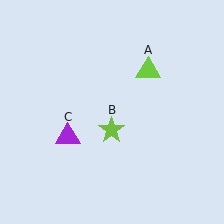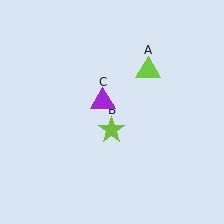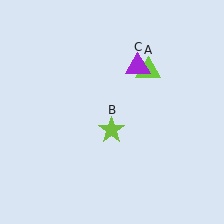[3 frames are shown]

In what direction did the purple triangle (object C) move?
The purple triangle (object C) moved up and to the right.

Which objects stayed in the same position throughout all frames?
Lime triangle (object A) and lime star (object B) remained stationary.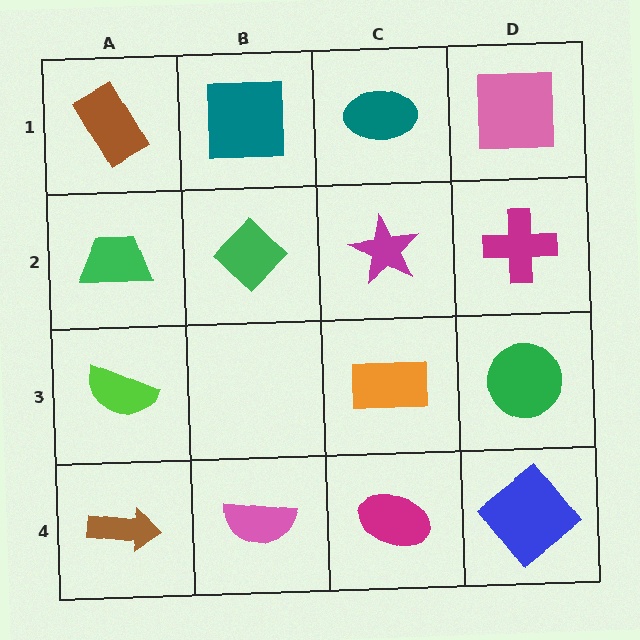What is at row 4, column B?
A pink semicircle.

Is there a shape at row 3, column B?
No, that cell is empty.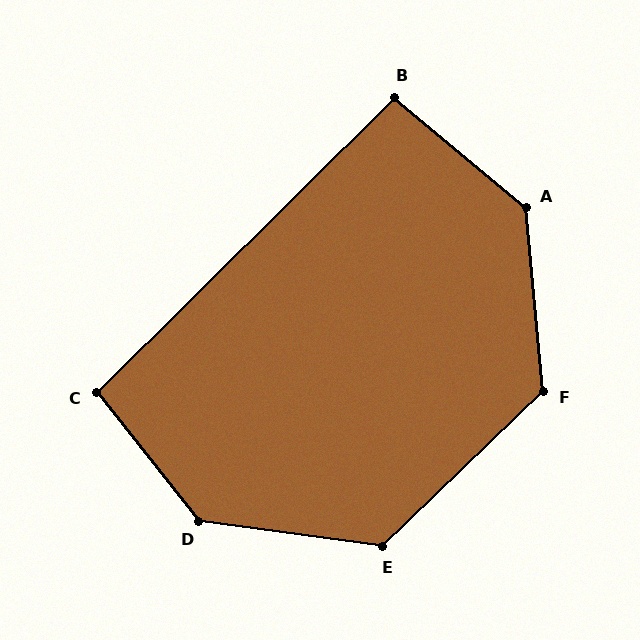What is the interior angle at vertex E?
Approximately 128 degrees (obtuse).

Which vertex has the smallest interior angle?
B, at approximately 95 degrees.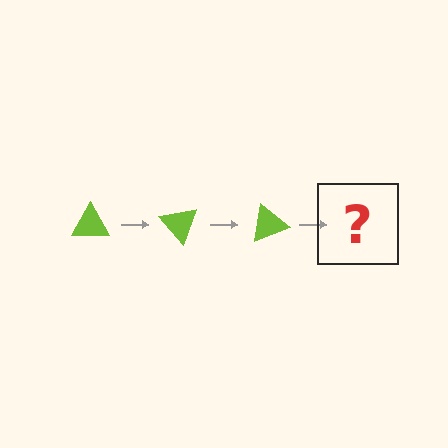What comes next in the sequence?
The next element should be a lime triangle rotated 150 degrees.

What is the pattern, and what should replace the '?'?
The pattern is that the triangle rotates 50 degrees each step. The '?' should be a lime triangle rotated 150 degrees.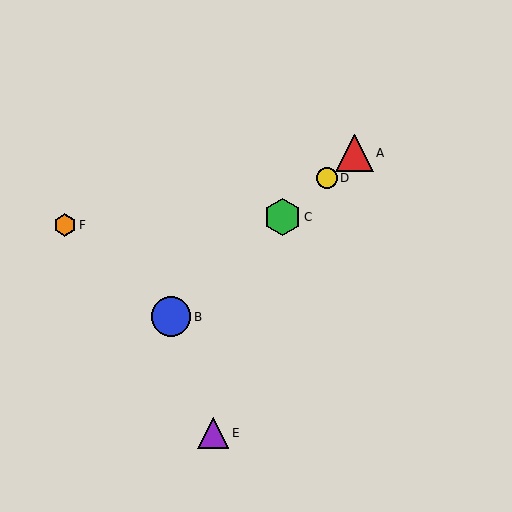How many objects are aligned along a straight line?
4 objects (A, B, C, D) are aligned along a straight line.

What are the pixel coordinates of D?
Object D is at (327, 178).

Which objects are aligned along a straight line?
Objects A, B, C, D are aligned along a straight line.